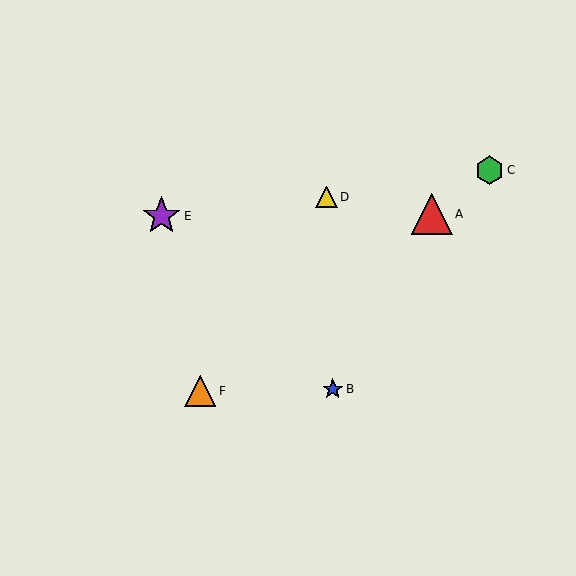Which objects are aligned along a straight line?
Objects A, C, F are aligned along a straight line.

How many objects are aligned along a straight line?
3 objects (A, C, F) are aligned along a straight line.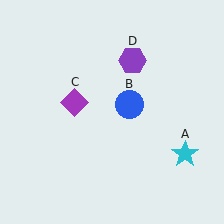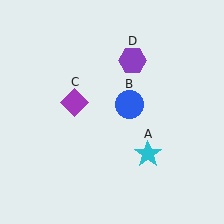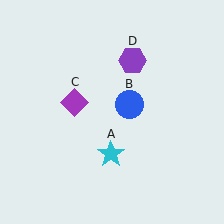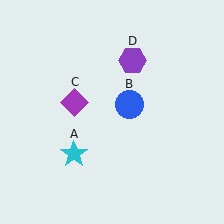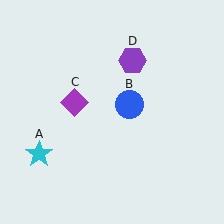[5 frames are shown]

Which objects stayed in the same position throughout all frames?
Blue circle (object B) and purple diamond (object C) and purple hexagon (object D) remained stationary.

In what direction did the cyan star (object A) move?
The cyan star (object A) moved left.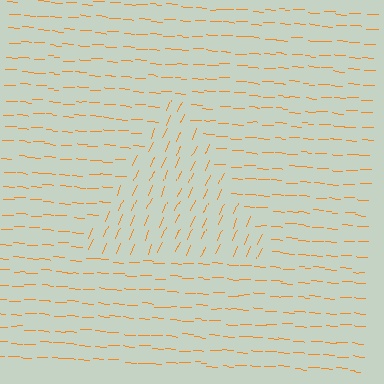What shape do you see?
I see a triangle.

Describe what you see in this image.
The image is filled with small orange line segments. A triangle region in the image has lines oriented differently from the surrounding lines, creating a visible texture boundary.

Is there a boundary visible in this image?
Yes, there is a texture boundary formed by a change in line orientation.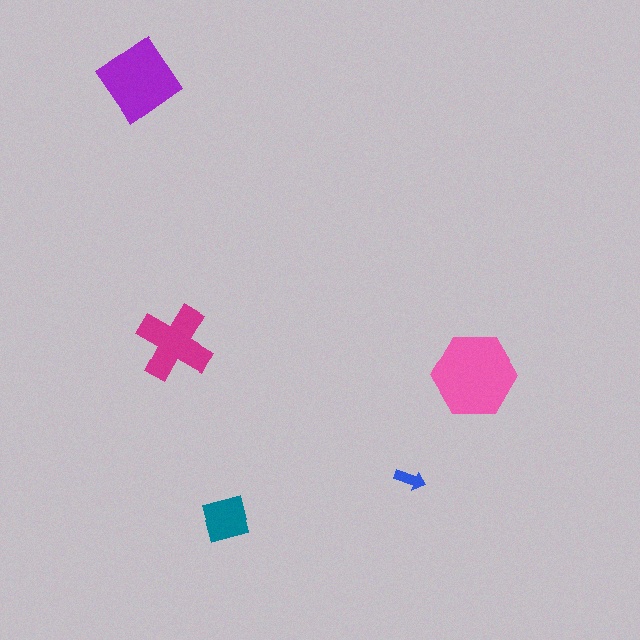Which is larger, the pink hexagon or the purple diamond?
The pink hexagon.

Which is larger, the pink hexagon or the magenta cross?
The pink hexagon.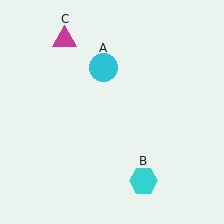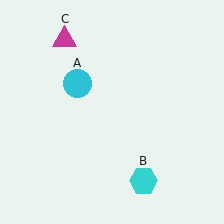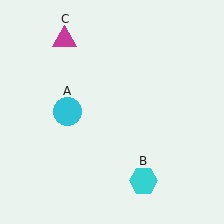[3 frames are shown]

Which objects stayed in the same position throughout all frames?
Cyan hexagon (object B) and magenta triangle (object C) remained stationary.